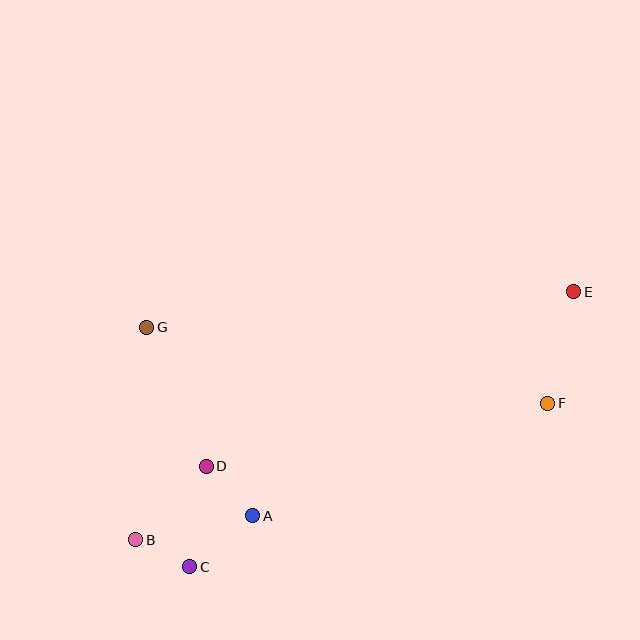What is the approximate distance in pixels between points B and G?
The distance between B and G is approximately 213 pixels.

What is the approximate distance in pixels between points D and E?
The distance between D and E is approximately 407 pixels.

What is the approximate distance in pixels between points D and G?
The distance between D and G is approximately 151 pixels.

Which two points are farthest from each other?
Points B and E are farthest from each other.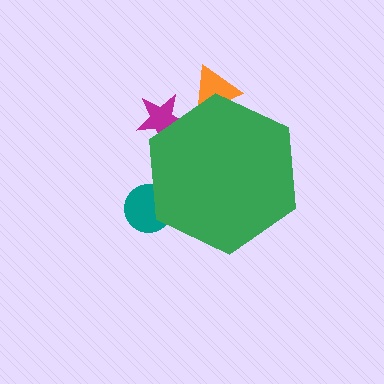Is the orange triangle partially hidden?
Yes, the orange triangle is partially hidden behind the green hexagon.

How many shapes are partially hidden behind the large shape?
3 shapes are partially hidden.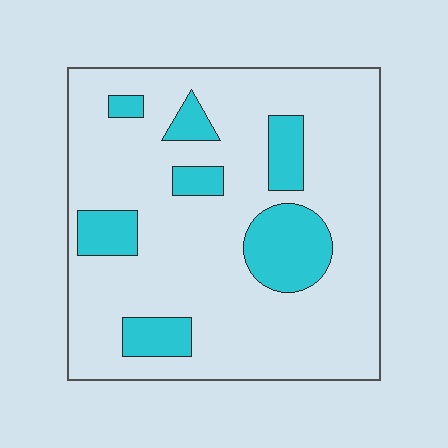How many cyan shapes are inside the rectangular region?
7.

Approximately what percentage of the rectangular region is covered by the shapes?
Approximately 20%.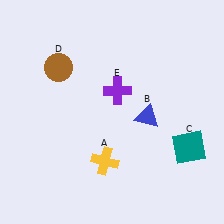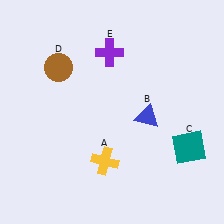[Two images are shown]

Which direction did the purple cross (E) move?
The purple cross (E) moved up.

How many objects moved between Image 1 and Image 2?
1 object moved between the two images.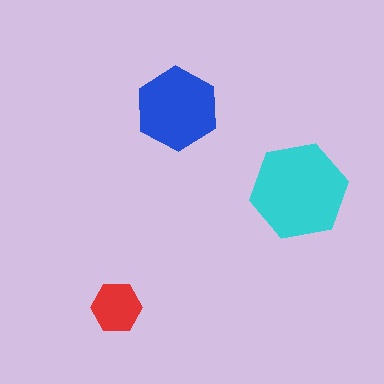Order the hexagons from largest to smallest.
the cyan one, the blue one, the red one.